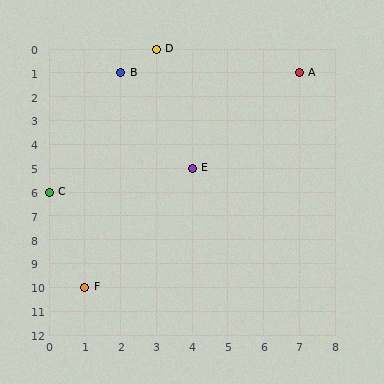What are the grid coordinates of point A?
Point A is at grid coordinates (7, 1).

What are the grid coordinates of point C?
Point C is at grid coordinates (0, 6).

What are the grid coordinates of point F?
Point F is at grid coordinates (1, 10).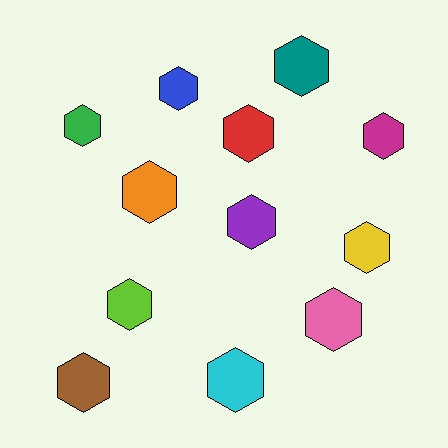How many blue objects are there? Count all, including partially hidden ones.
There is 1 blue object.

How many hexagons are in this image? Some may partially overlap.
There are 12 hexagons.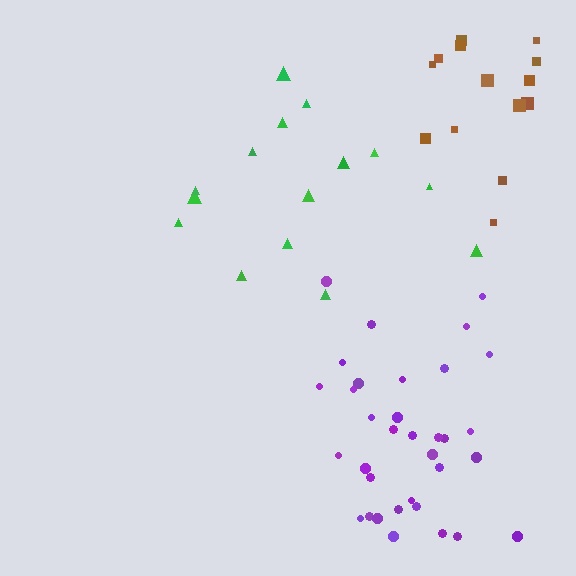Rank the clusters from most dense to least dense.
purple, brown, green.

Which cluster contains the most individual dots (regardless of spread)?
Purple (34).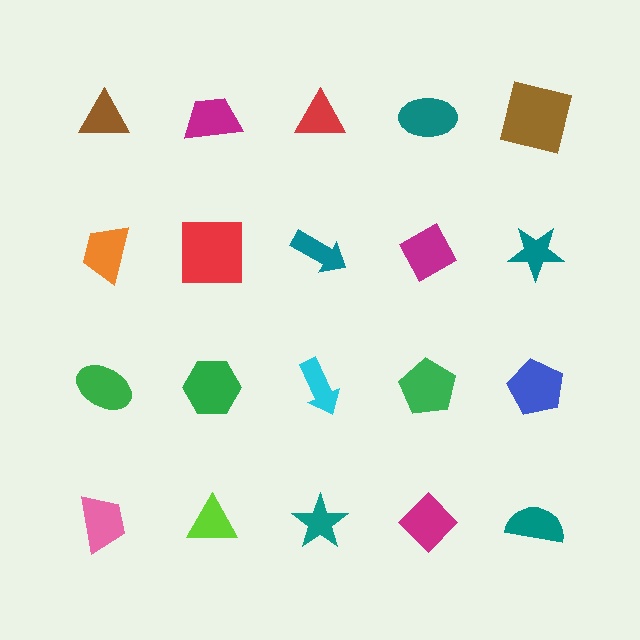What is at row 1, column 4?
A teal ellipse.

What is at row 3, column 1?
A green ellipse.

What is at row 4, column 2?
A lime triangle.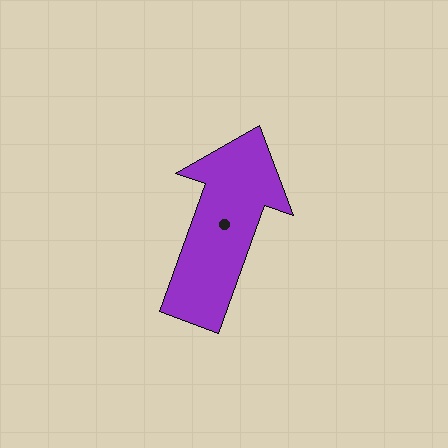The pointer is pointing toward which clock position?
Roughly 1 o'clock.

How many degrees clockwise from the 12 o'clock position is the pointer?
Approximately 20 degrees.